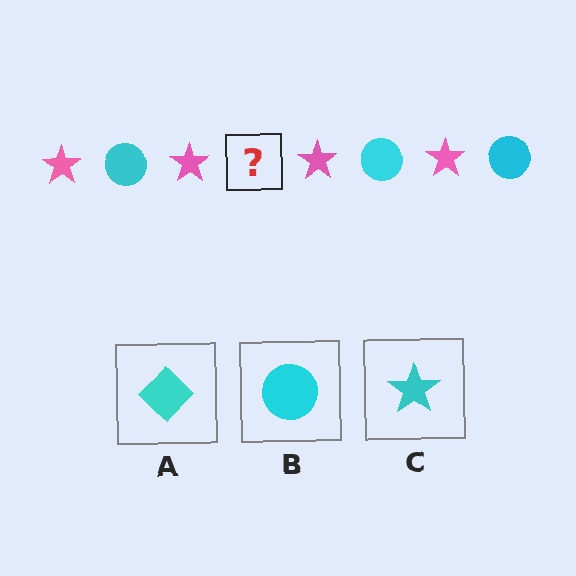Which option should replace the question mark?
Option B.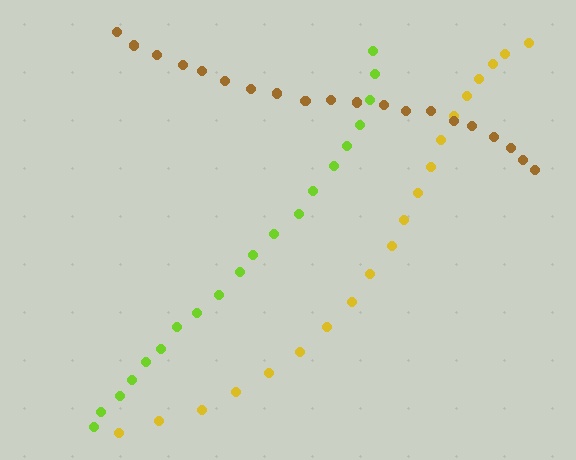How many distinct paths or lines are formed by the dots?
There are 3 distinct paths.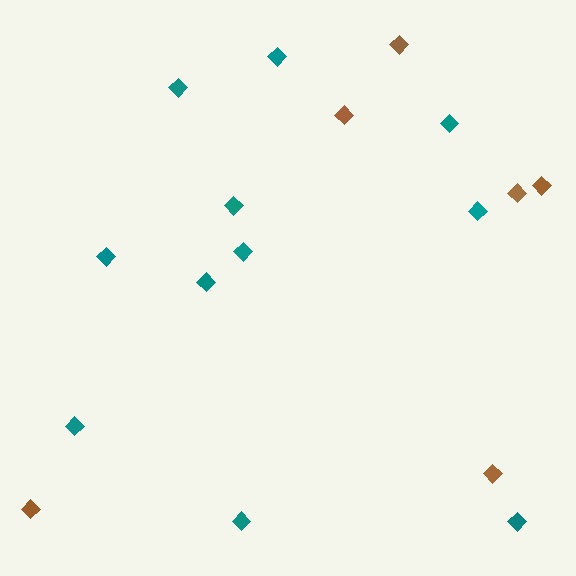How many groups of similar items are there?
There are 2 groups: one group of brown diamonds (6) and one group of teal diamonds (11).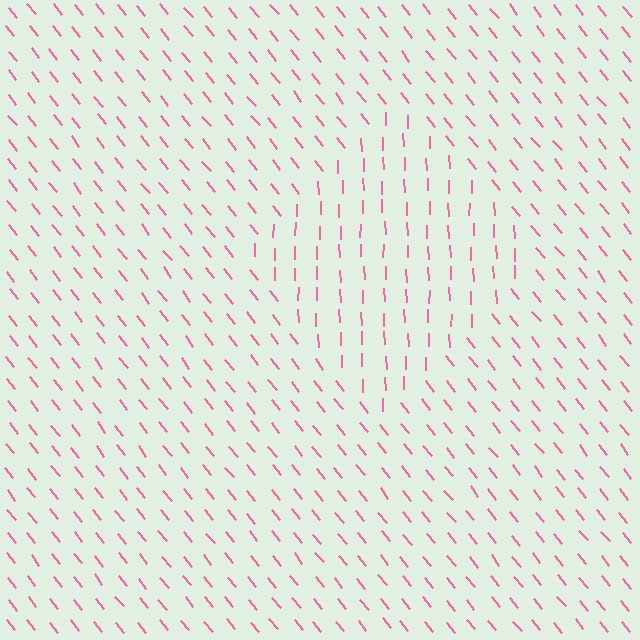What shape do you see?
I see a diamond.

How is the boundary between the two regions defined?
The boundary is defined purely by a change in line orientation (approximately 37 degrees difference). All lines are the same color and thickness.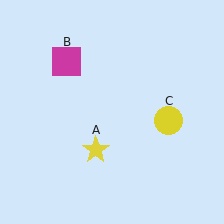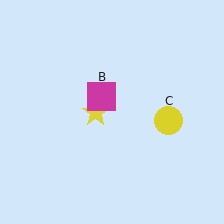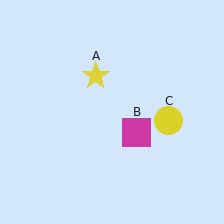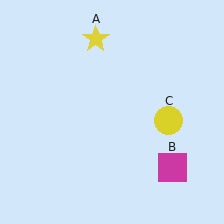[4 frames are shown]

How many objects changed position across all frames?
2 objects changed position: yellow star (object A), magenta square (object B).